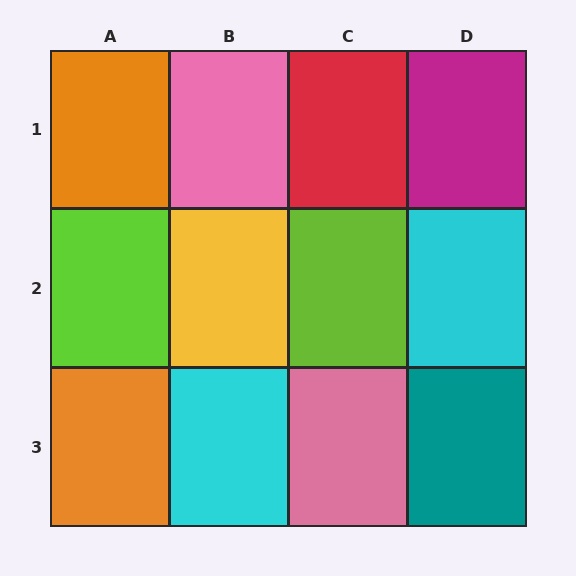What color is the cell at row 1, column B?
Pink.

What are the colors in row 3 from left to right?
Orange, cyan, pink, teal.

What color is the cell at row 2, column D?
Cyan.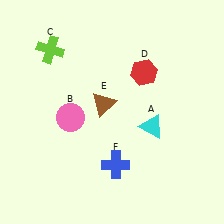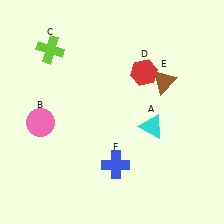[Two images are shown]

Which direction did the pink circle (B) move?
The pink circle (B) moved left.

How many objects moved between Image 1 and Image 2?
2 objects moved between the two images.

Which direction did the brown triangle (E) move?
The brown triangle (E) moved right.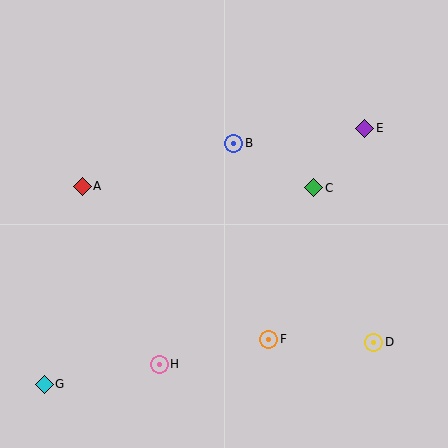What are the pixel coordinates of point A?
Point A is at (82, 186).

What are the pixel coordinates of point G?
Point G is at (44, 384).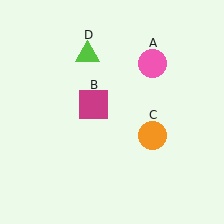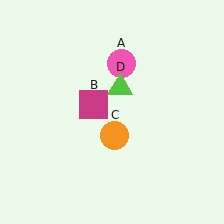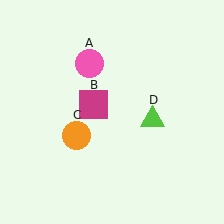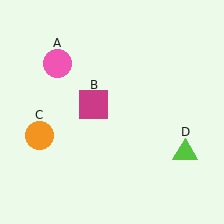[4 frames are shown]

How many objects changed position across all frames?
3 objects changed position: pink circle (object A), orange circle (object C), lime triangle (object D).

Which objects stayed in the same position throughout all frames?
Magenta square (object B) remained stationary.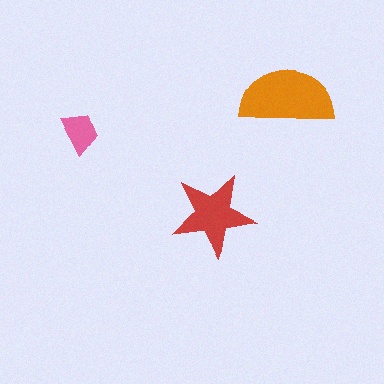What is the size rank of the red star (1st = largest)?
2nd.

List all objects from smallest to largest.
The pink trapezoid, the red star, the orange semicircle.